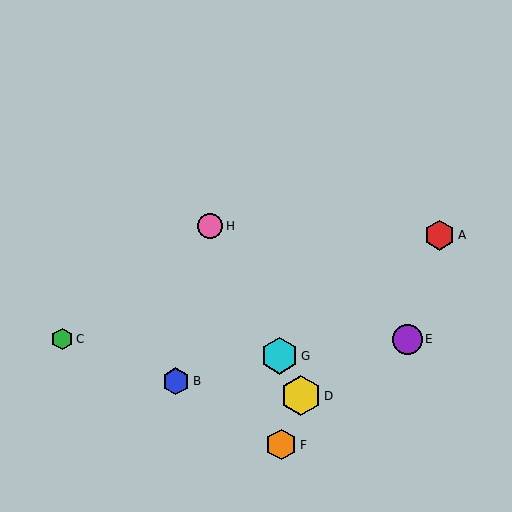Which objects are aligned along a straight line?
Objects D, G, H are aligned along a straight line.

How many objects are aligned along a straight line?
3 objects (D, G, H) are aligned along a straight line.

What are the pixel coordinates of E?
Object E is at (407, 339).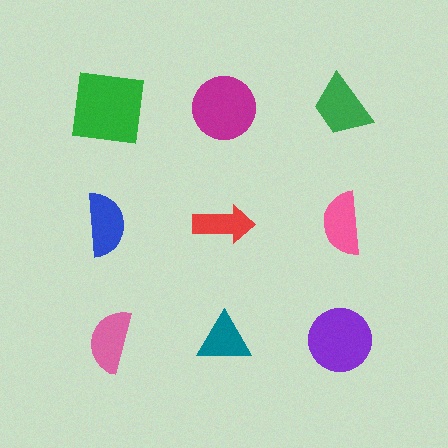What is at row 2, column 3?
A pink semicircle.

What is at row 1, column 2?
A magenta circle.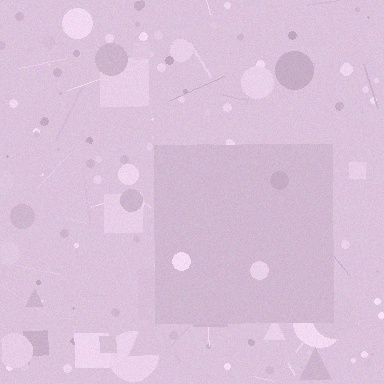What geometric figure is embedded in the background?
A square is embedded in the background.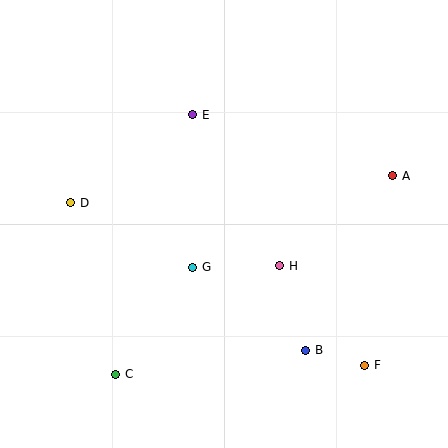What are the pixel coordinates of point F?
Point F is at (365, 365).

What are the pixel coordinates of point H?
Point H is at (280, 266).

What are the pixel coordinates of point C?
Point C is at (116, 374).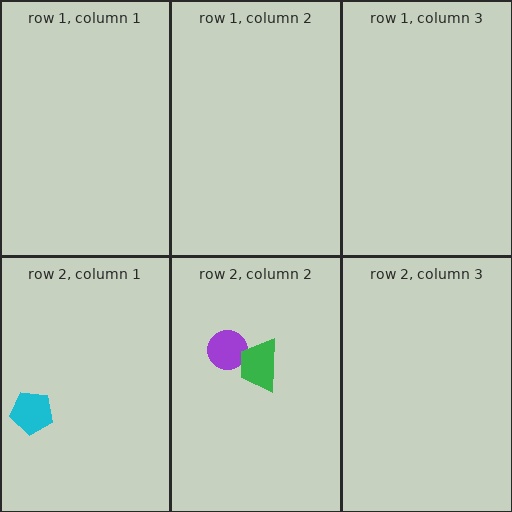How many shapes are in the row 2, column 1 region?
1.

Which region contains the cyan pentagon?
The row 2, column 1 region.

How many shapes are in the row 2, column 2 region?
2.